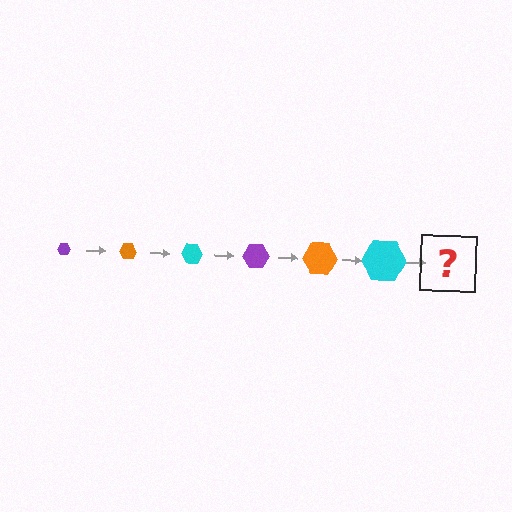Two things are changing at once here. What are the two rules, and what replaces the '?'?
The two rules are that the hexagon grows larger each step and the color cycles through purple, orange, and cyan. The '?' should be a purple hexagon, larger than the previous one.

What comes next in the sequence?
The next element should be a purple hexagon, larger than the previous one.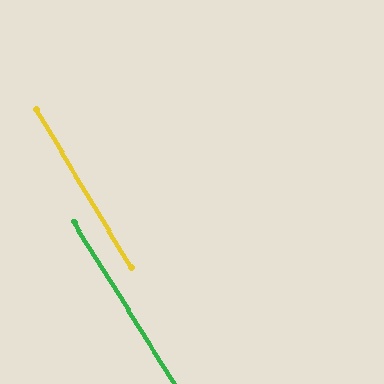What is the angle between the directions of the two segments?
Approximately 1 degree.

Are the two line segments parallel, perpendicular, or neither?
Parallel — their directions differ by only 0.9°.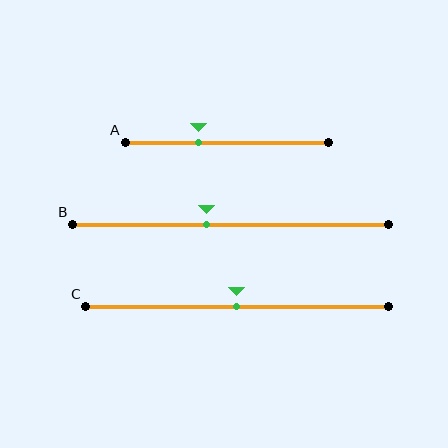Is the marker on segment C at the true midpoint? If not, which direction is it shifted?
Yes, the marker on segment C is at the true midpoint.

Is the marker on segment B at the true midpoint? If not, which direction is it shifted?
No, the marker on segment B is shifted to the left by about 8% of the segment length.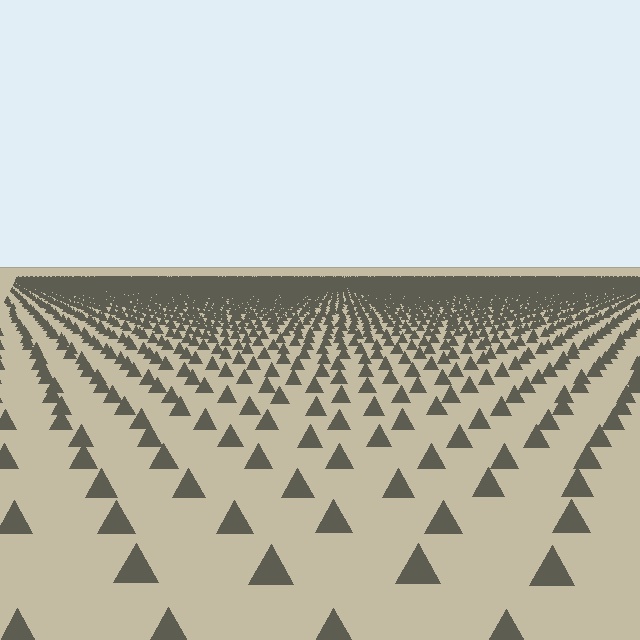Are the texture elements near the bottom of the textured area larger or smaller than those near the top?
Larger. Near the bottom, elements are closer to the viewer and appear at a bigger on-screen size.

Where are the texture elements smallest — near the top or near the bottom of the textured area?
Near the top.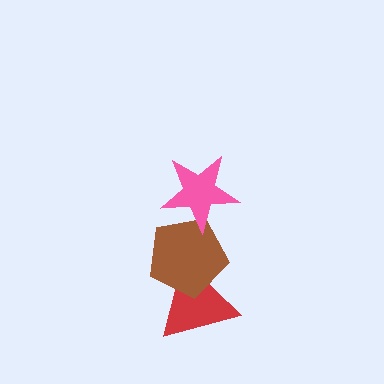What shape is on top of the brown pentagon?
The pink star is on top of the brown pentagon.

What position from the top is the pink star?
The pink star is 1st from the top.